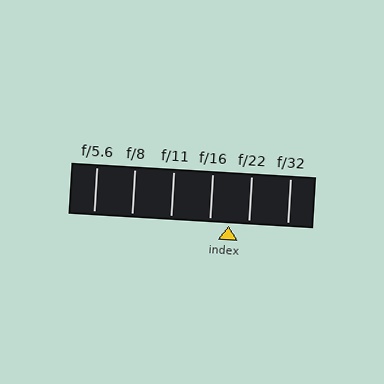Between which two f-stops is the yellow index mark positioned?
The index mark is between f/16 and f/22.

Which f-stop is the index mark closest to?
The index mark is closest to f/16.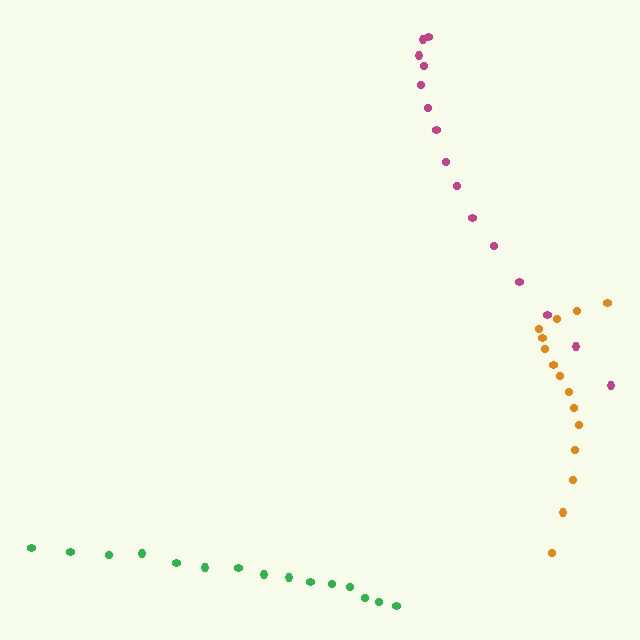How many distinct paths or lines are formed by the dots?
There are 3 distinct paths.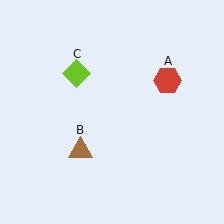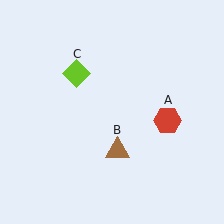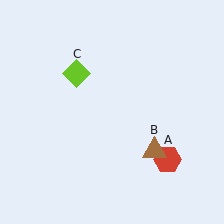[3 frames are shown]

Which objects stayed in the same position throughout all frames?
Lime diamond (object C) remained stationary.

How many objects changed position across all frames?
2 objects changed position: red hexagon (object A), brown triangle (object B).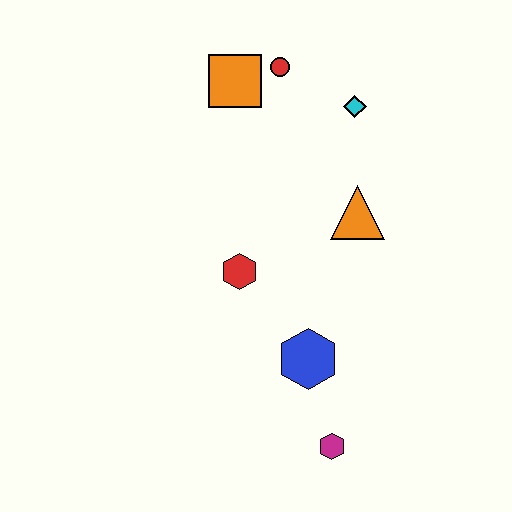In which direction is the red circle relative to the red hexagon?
The red circle is above the red hexagon.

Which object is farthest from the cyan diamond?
The magenta hexagon is farthest from the cyan diamond.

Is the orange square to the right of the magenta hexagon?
No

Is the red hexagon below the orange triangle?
Yes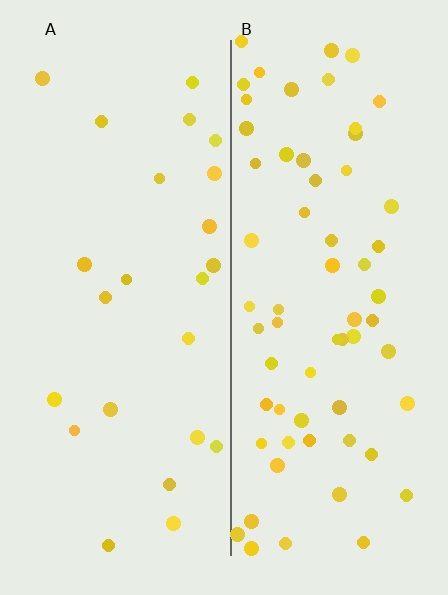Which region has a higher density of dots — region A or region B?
B (the right).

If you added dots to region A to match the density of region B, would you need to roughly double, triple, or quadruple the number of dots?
Approximately triple.